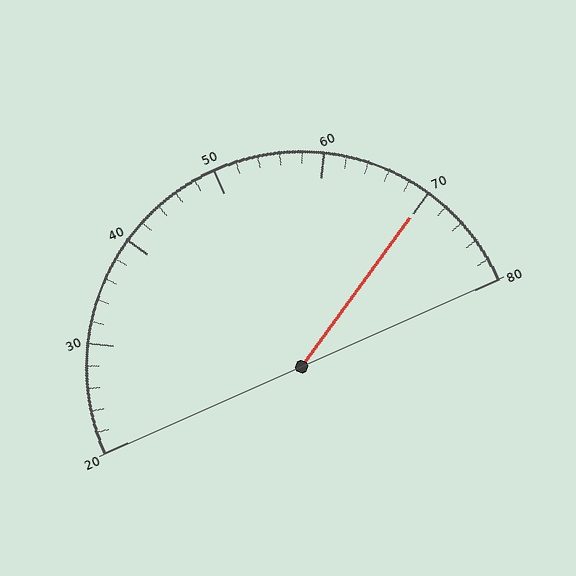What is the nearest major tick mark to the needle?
The nearest major tick mark is 70.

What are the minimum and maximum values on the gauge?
The gauge ranges from 20 to 80.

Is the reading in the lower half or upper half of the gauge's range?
The reading is in the upper half of the range (20 to 80).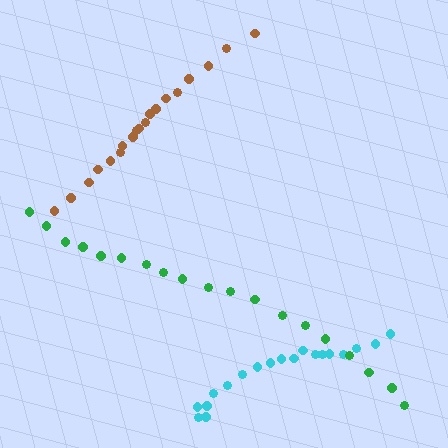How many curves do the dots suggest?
There are 3 distinct paths.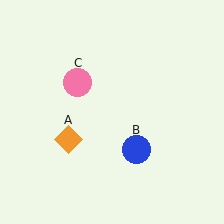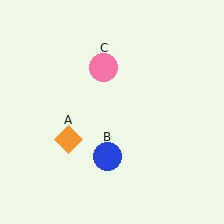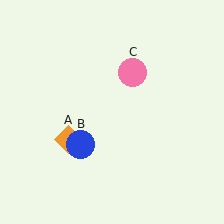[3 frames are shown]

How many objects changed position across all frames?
2 objects changed position: blue circle (object B), pink circle (object C).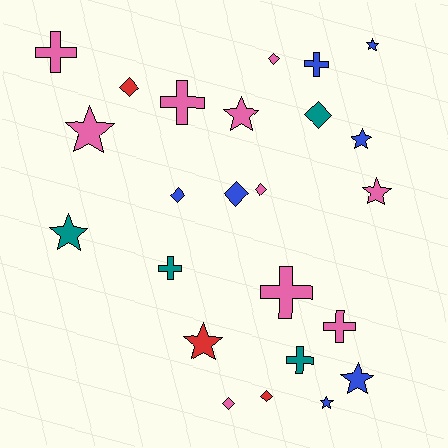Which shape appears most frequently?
Star, with 9 objects.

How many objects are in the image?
There are 24 objects.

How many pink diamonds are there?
There are 3 pink diamonds.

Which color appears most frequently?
Pink, with 10 objects.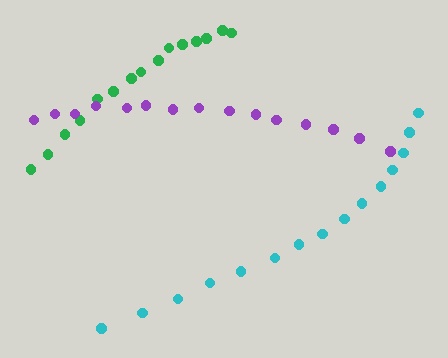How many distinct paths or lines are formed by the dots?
There are 3 distinct paths.